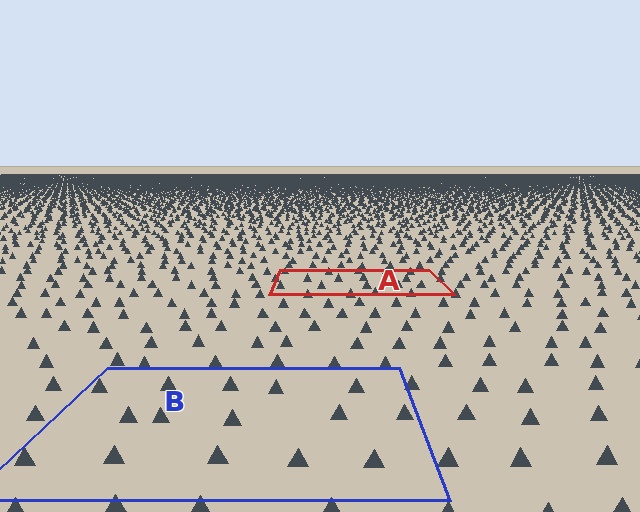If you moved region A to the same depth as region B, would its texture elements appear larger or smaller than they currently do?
They would appear larger. At a closer depth, the same texture elements are projected at a bigger on-screen size.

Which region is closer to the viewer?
Region B is closer. The texture elements there are larger and more spread out.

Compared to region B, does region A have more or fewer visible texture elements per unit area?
Region A has more texture elements per unit area — they are packed more densely because it is farther away.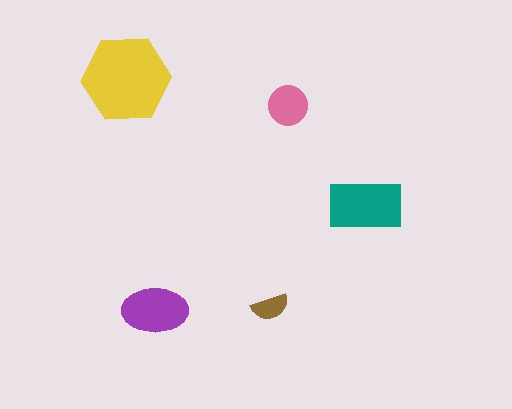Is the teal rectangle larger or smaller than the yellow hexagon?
Smaller.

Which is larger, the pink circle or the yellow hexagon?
The yellow hexagon.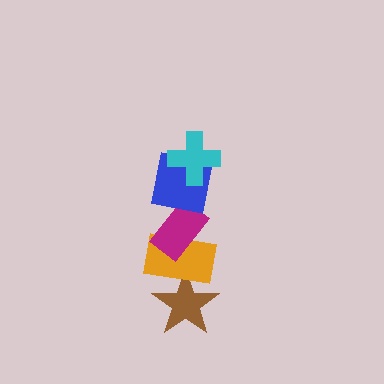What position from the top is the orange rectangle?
The orange rectangle is 4th from the top.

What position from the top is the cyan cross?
The cyan cross is 1st from the top.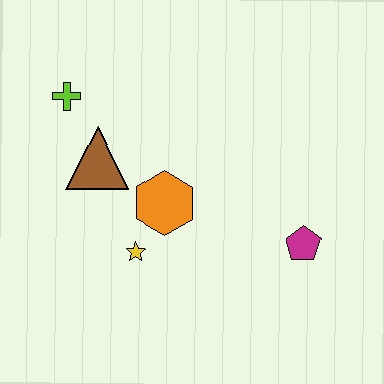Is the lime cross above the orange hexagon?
Yes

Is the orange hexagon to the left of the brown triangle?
No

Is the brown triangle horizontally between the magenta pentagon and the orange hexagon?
No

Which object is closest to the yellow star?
The orange hexagon is closest to the yellow star.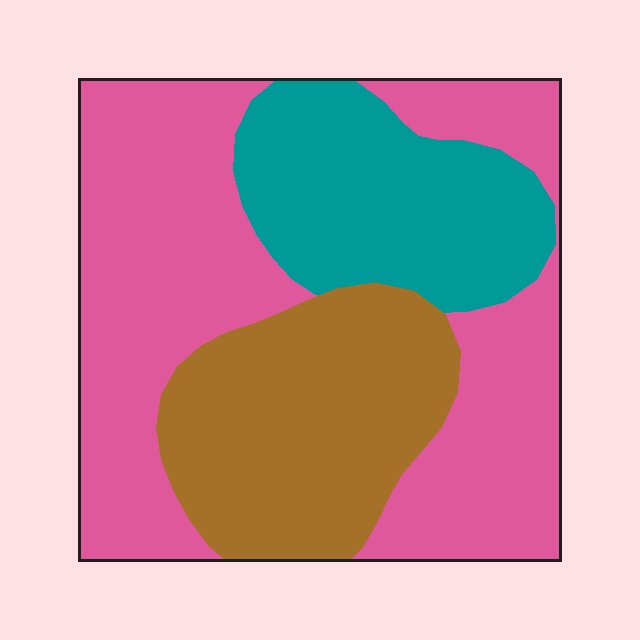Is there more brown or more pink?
Pink.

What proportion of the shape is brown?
Brown covers 27% of the shape.